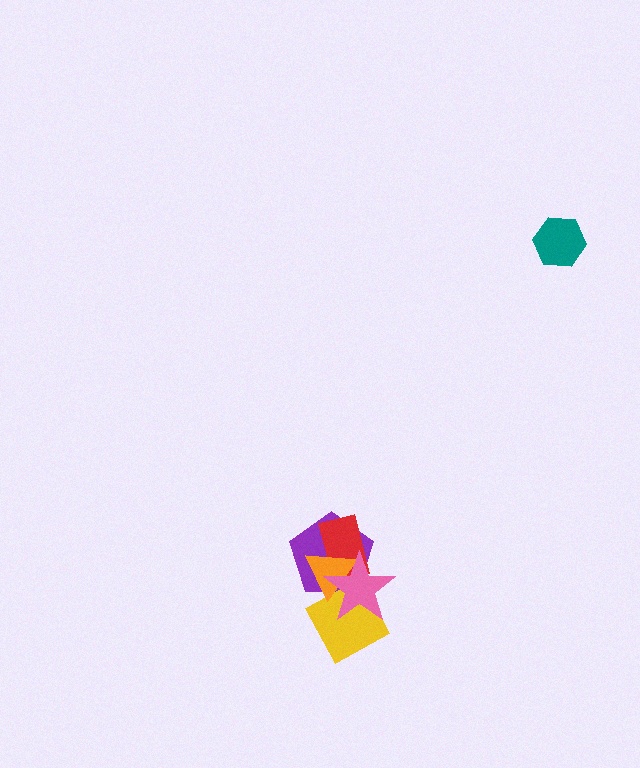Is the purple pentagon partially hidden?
Yes, it is partially covered by another shape.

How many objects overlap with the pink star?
4 objects overlap with the pink star.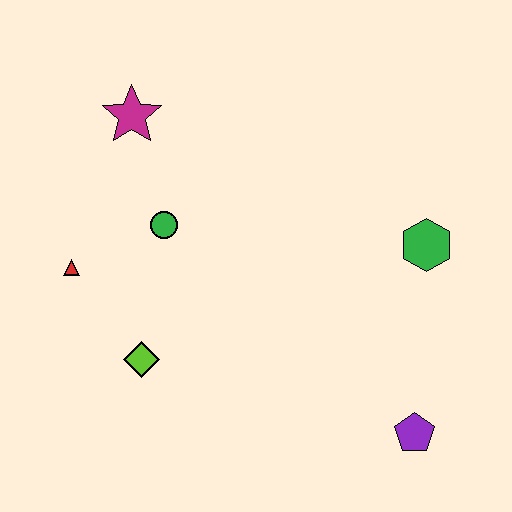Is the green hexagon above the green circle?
No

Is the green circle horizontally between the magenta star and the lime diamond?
No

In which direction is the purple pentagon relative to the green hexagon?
The purple pentagon is below the green hexagon.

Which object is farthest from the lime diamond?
The green hexagon is farthest from the lime diamond.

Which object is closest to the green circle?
The red triangle is closest to the green circle.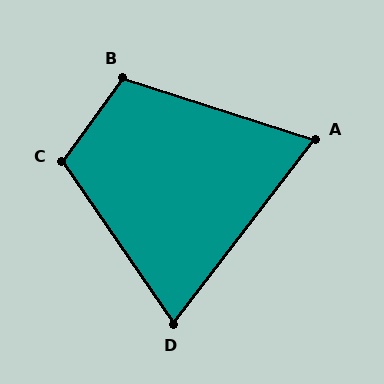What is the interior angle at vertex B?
Approximately 108 degrees (obtuse).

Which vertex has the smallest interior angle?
A, at approximately 70 degrees.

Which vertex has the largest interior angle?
C, at approximately 110 degrees.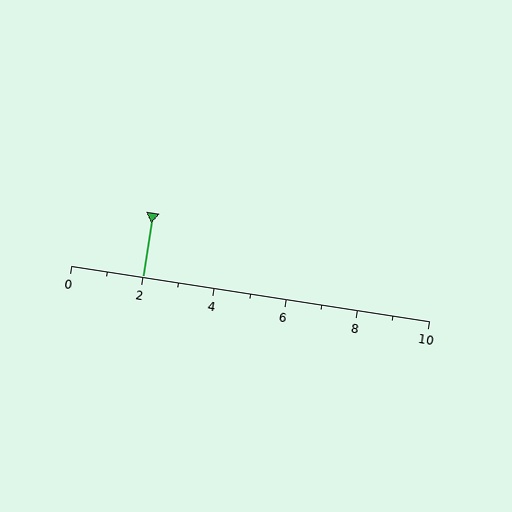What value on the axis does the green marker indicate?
The marker indicates approximately 2.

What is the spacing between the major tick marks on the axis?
The major ticks are spaced 2 apart.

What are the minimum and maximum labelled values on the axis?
The axis runs from 0 to 10.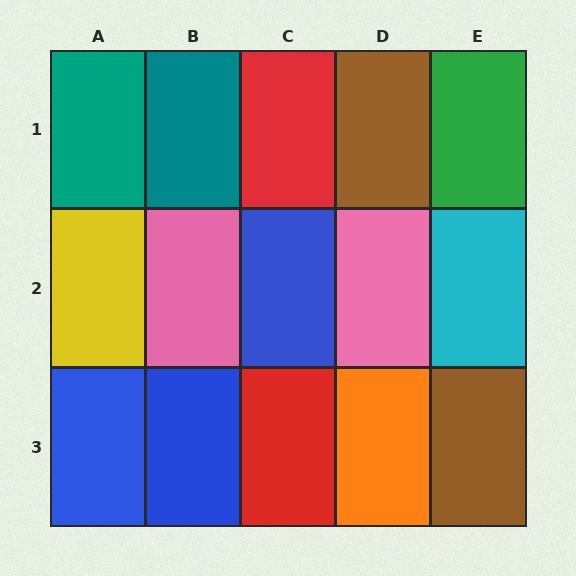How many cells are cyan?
1 cell is cyan.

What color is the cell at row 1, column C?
Red.